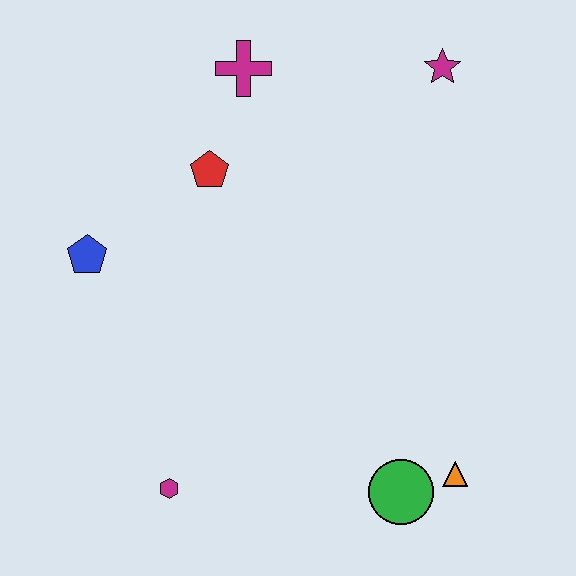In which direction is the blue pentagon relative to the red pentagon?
The blue pentagon is to the left of the red pentagon.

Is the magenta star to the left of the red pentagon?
No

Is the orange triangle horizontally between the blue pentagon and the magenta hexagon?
No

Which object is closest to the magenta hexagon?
The green circle is closest to the magenta hexagon.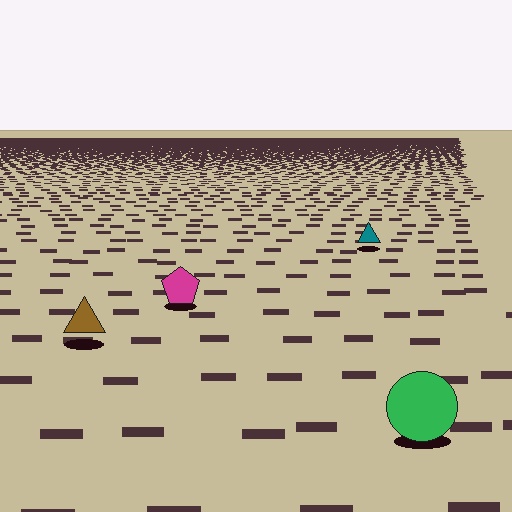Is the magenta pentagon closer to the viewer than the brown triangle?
No. The brown triangle is closer — you can tell from the texture gradient: the ground texture is coarser near it.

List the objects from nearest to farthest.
From nearest to farthest: the green circle, the brown triangle, the magenta pentagon, the teal triangle.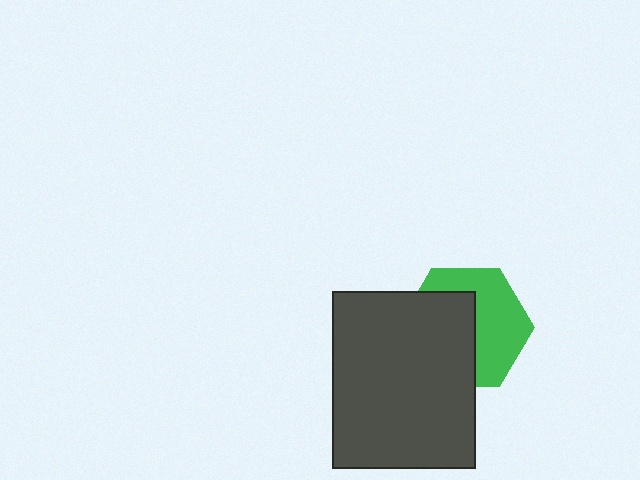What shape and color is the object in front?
The object in front is a dark gray rectangle.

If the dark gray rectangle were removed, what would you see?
You would see the complete green hexagon.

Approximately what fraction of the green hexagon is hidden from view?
Roughly 50% of the green hexagon is hidden behind the dark gray rectangle.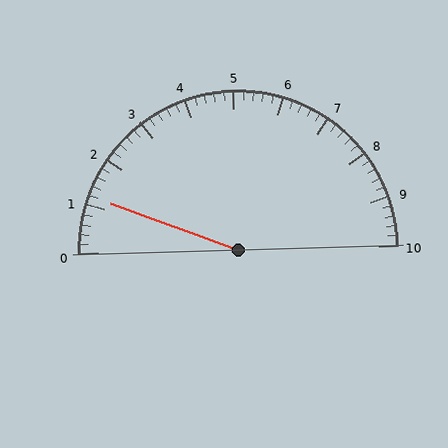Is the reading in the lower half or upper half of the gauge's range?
The reading is in the lower half of the range (0 to 10).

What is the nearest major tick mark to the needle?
The nearest major tick mark is 1.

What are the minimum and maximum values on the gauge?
The gauge ranges from 0 to 10.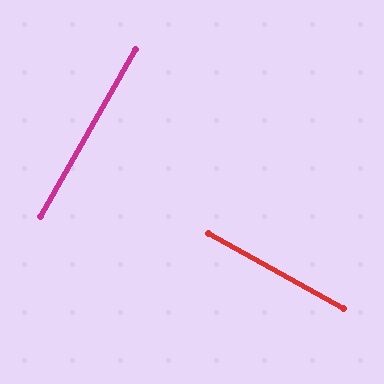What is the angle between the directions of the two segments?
Approximately 89 degrees.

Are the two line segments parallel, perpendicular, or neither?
Perpendicular — they meet at approximately 89°.